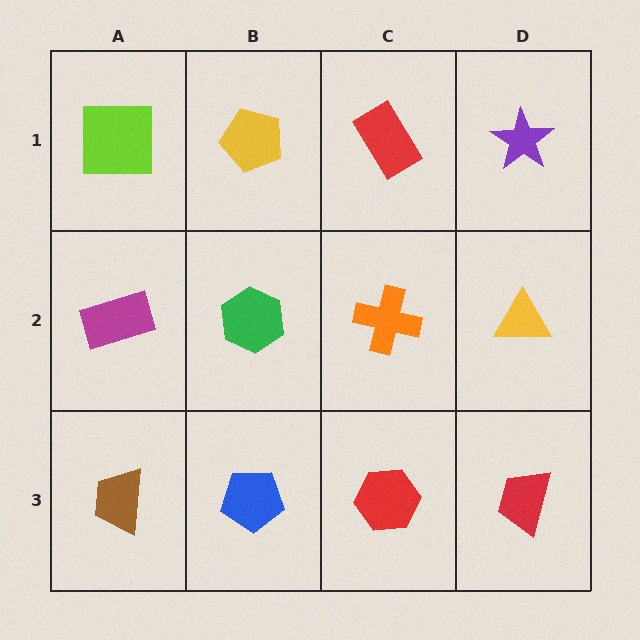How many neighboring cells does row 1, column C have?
3.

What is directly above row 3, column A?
A magenta rectangle.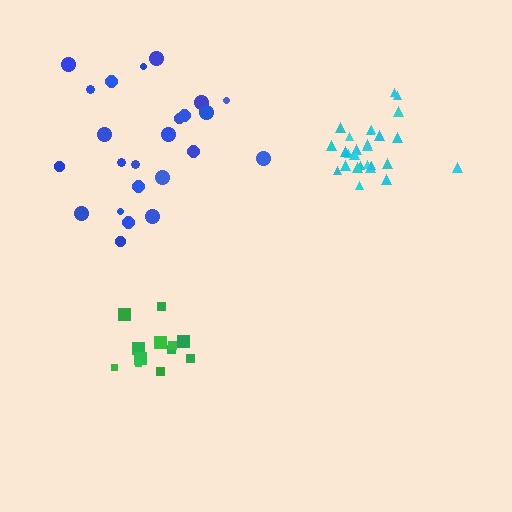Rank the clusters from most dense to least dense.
cyan, green, blue.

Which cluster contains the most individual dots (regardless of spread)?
Cyan (27).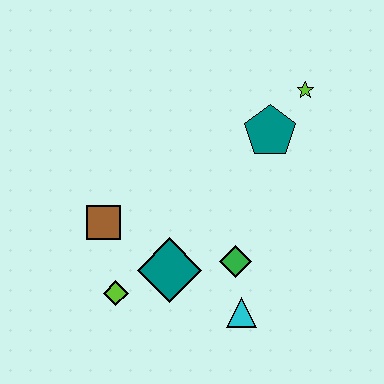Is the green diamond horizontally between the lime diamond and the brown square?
No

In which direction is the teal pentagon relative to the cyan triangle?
The teal pentagon is above the cyan triangle.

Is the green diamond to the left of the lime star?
Yes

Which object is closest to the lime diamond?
The teal diamond is closest to the lime diamond.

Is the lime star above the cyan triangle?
Yes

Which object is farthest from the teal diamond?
The lime star is farthest from the teal diamond.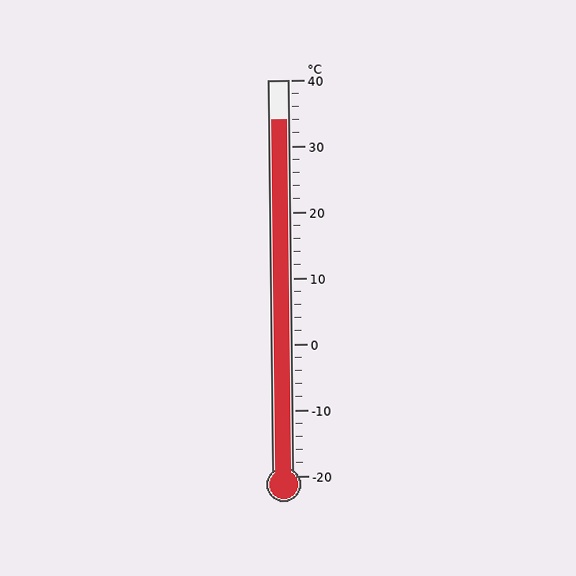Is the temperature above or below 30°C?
The temperature is above 30°C.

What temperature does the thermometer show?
The thermometer shows approximately 34°C.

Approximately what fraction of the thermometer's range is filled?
The thermometer is filled to approximately 90% of its range.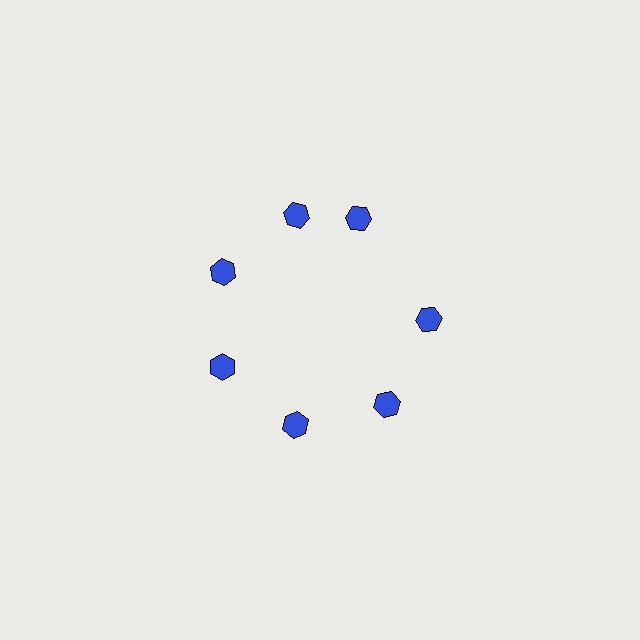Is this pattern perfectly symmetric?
No. The 7 blue hexagons are arranged in a ring, but one element near the 1 o'clock position is rotated out of alignment along the ring, breaking the 7-fold rotational symmetry.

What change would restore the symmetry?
The symmetry would be restored by rotating it back into even spacing with its neighbors so that all 7 hexagons sit at equal angles and equal distance from the center.